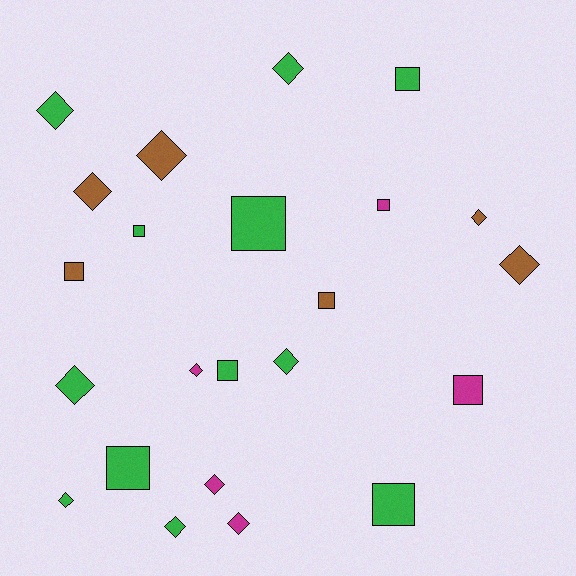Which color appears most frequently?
Green, with 12 objects.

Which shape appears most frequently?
Diamond, with 13 objects.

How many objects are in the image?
There are 23 objects.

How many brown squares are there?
There are 2 brown squares.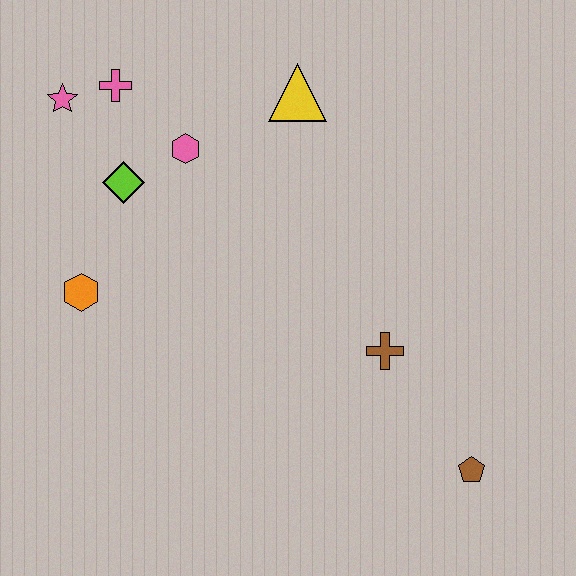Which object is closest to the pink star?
The pink cross is closest to the pink star.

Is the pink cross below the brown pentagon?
No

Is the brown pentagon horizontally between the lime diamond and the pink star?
No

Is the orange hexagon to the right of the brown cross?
No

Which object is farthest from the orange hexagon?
The brown pentagon is farthest from the orange hexagon.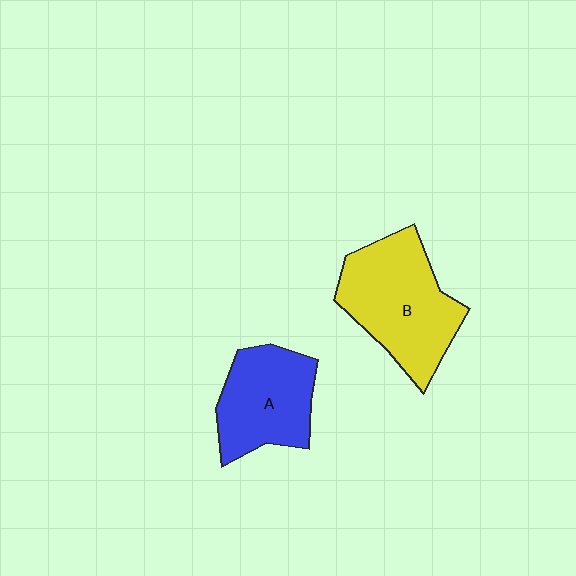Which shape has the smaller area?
Shape A (blue).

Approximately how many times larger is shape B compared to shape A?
Approximately 1.3 times.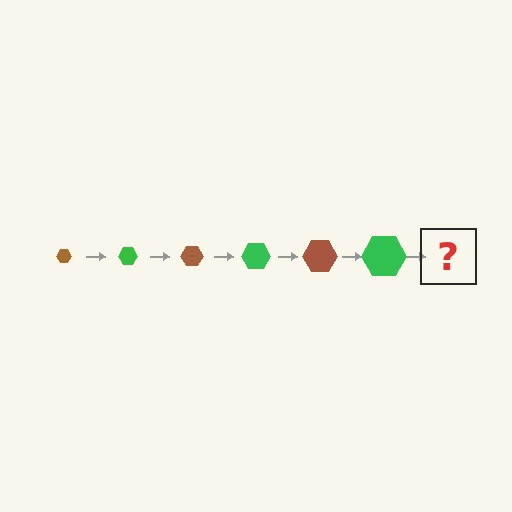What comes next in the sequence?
The next element should be a brown hexagon, larger than the previous one.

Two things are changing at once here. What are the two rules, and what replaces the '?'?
The two rules are that the hexagon grows larger each step and the color cycles through brown and green. The '?' should be a brown hexagon, larger than the previous one.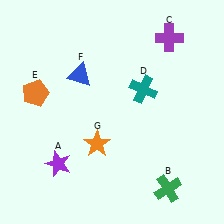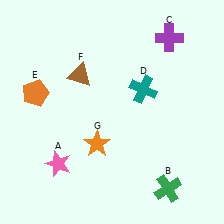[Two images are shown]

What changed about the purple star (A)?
In Image 1, A is purple. In Image 2, it changed to pink.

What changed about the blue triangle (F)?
In Image 1, F is blue. In Image 2, it changed to brown.